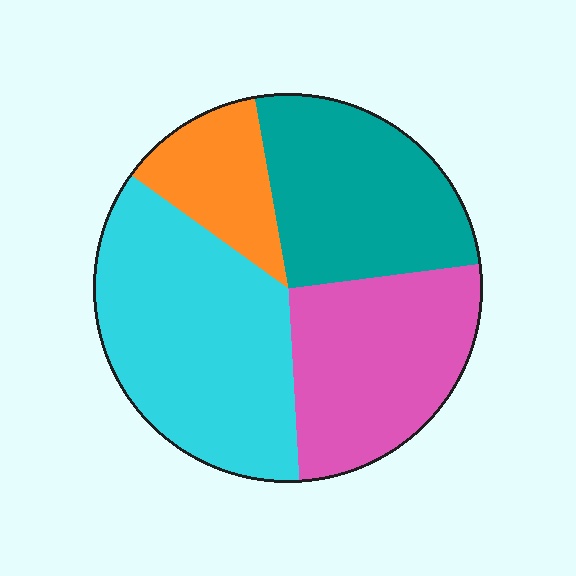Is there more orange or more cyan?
Cyan.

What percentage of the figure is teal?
Teal covers about 25% of the figure.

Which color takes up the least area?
Orange, at roughly 10%.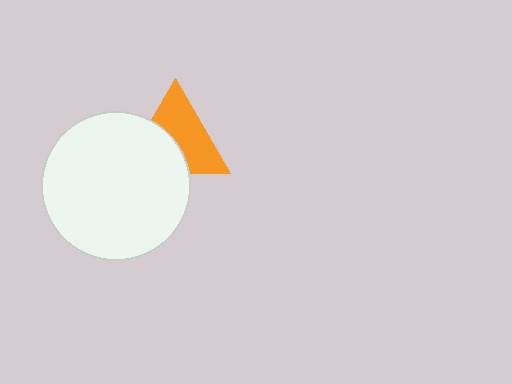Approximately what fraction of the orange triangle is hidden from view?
Roughly 42% of the orange triangle is hidden behind the white circle.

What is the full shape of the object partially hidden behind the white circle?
The partially hidden object is an orange triangle.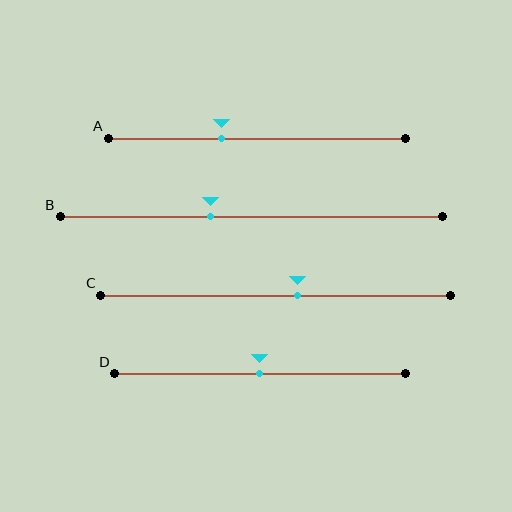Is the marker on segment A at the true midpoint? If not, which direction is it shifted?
No, the marker on segment A is shifted to the left by about 12% of the segment length.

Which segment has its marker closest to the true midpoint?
Segment D has its marker closest to the true midpoint.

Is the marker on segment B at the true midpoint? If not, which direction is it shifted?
No, the marker on segment B is shifted to the left by about 11% of the segment length.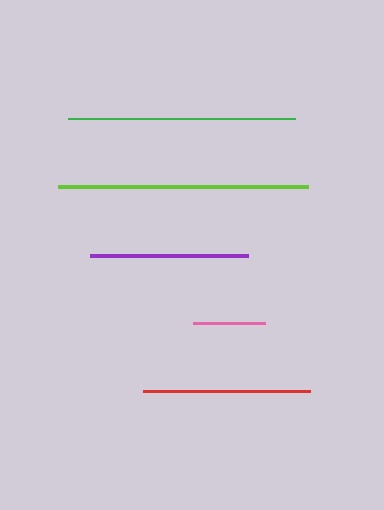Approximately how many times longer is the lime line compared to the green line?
The lime line is approximately 1.1 times the length of the green line.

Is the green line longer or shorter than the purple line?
The green line is longer than the purple line.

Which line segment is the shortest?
The pink line is the shortest at approximately 72 pixels.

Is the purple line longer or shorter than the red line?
The red line is longer than the purple line.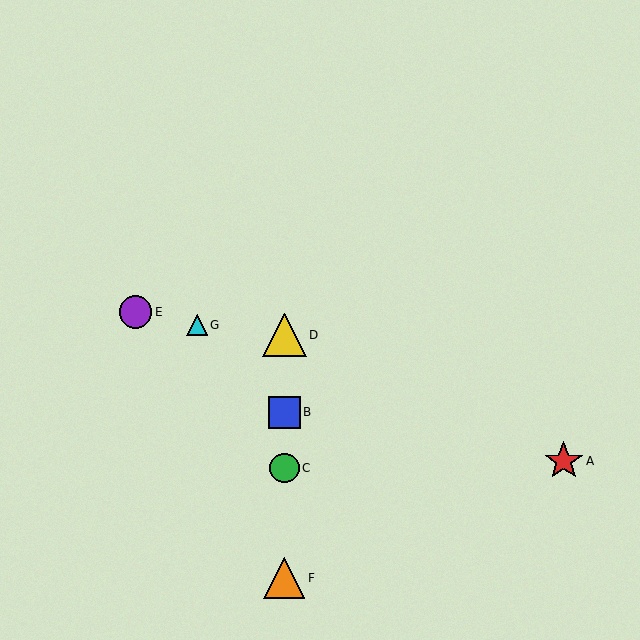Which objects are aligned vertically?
Objects B, C, D, F are aligned vertically.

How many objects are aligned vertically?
4 objects (B, C, D, F) are aligned vertically.